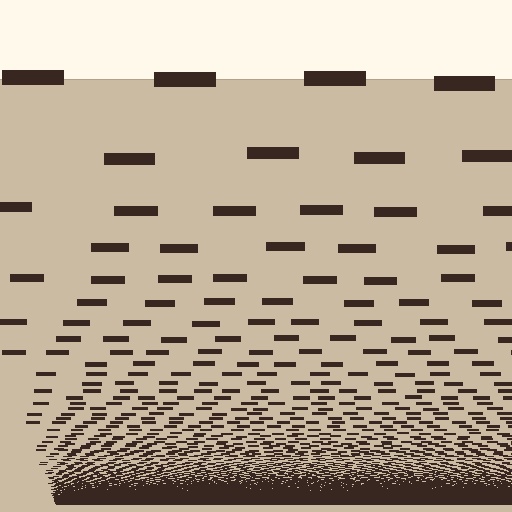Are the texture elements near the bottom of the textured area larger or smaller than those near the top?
Smaller. The gradient is inverted — elements near the bottom are smaller and denser.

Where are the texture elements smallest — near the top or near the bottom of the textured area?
Near the bottom.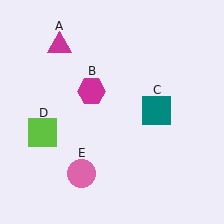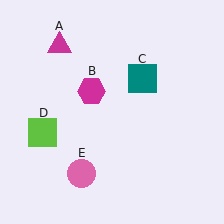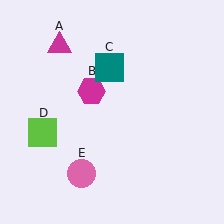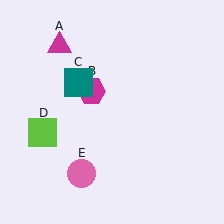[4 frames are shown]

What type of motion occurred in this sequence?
The teal square (object C) rotated counterclockwise around the center of the scene.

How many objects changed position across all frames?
1 object changed position: teal square (object C).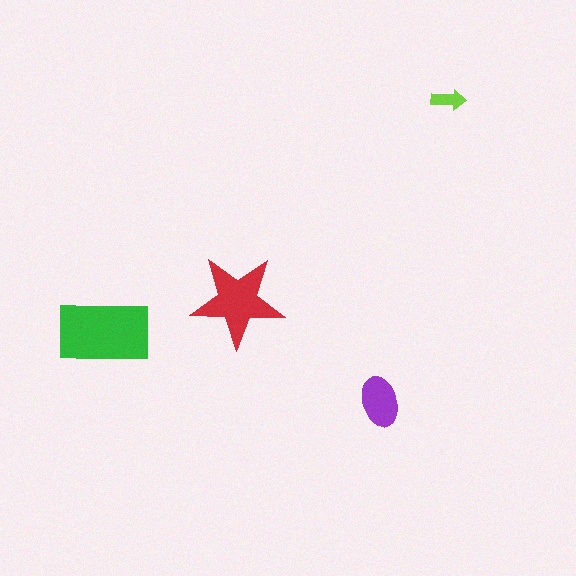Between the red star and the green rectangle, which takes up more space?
The green rectangle.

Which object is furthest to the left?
The green rectangle is leftmost.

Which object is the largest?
The green rectangle.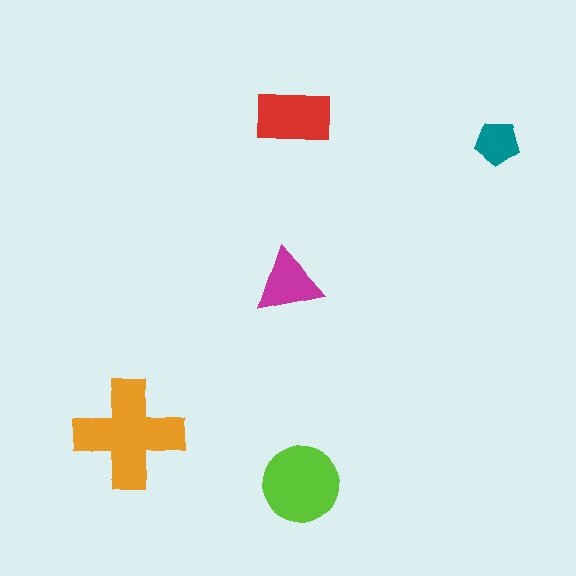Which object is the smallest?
The teal pentagon.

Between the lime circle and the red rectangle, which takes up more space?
The lime circle.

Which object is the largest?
The orange cross.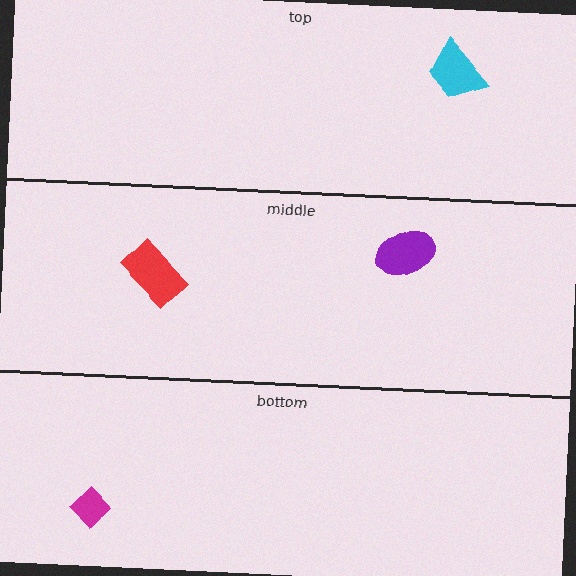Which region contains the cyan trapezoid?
The top region.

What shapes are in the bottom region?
The magenta diamond.